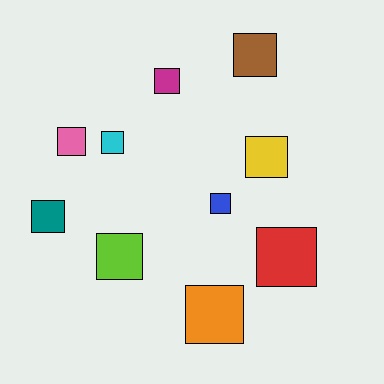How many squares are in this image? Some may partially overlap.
There are 10 squares.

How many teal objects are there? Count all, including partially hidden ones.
There is 1 teal object.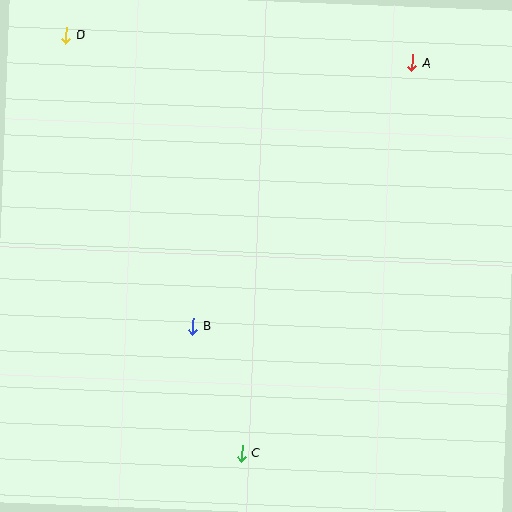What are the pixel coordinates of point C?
Point C is at (241, 453).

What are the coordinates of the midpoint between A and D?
The midpoint between A and D is at (239, 49).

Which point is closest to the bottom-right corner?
Point C is closest to the bottom-right corner.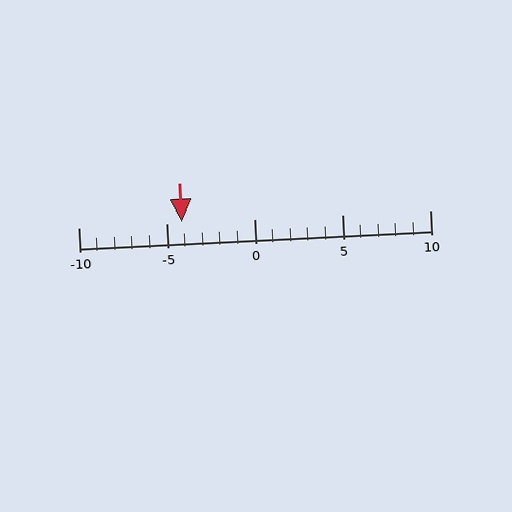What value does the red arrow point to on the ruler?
The red arrow points to approximately -4.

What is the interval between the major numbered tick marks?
The major tick marks are spaced 5 units apart.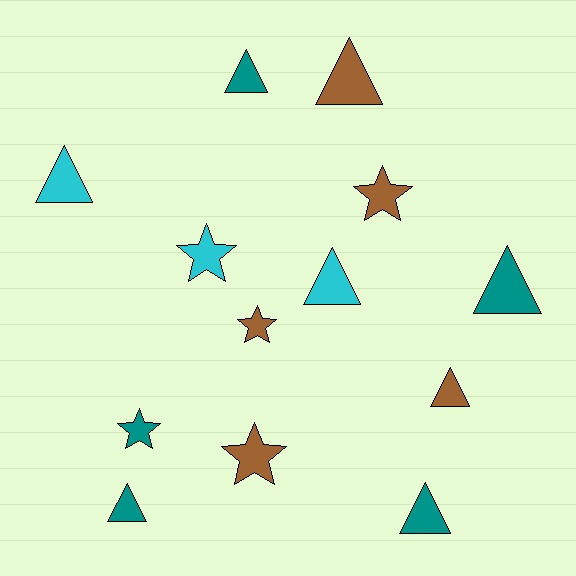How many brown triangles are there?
There are 2 brown triangles.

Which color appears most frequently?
Teal, with 5 objects.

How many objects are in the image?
There are 13 objects.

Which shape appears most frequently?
Triangle, with 8 objects.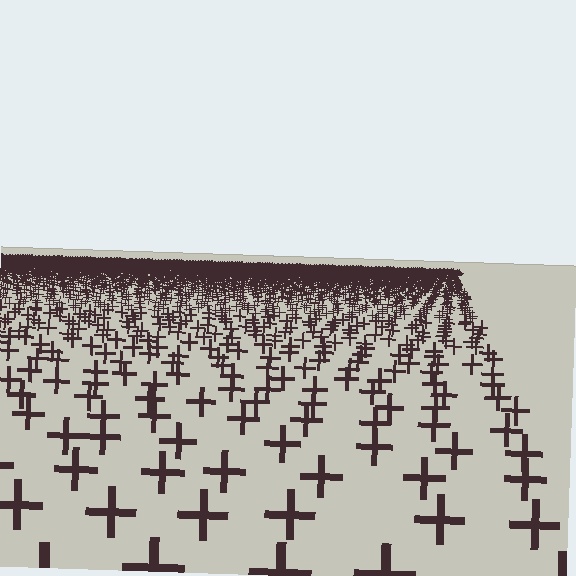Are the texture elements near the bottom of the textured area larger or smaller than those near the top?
Larger. Near the bottom, elements are closer to the viewer and appear at a bigger on-screen size.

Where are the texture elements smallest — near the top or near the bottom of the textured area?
Near the top.